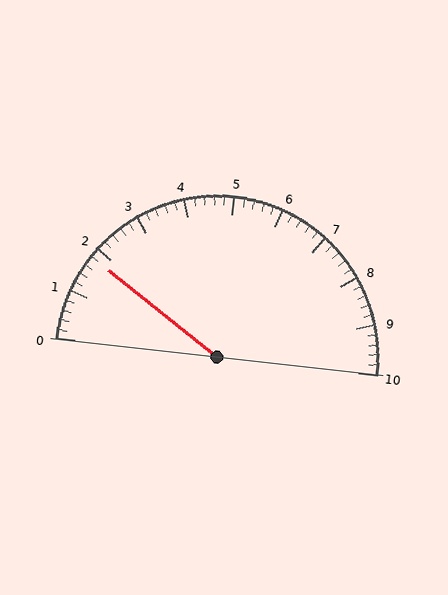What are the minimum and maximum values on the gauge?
The gauge ranges from 0 to 10.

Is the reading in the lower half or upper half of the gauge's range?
The reading is in the lower half of the range (0 to 10).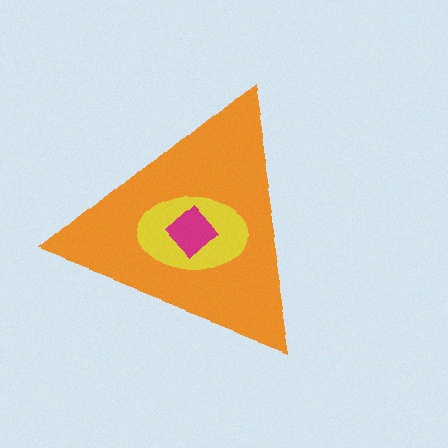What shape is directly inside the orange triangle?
The yellow ellipse.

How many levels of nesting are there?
3.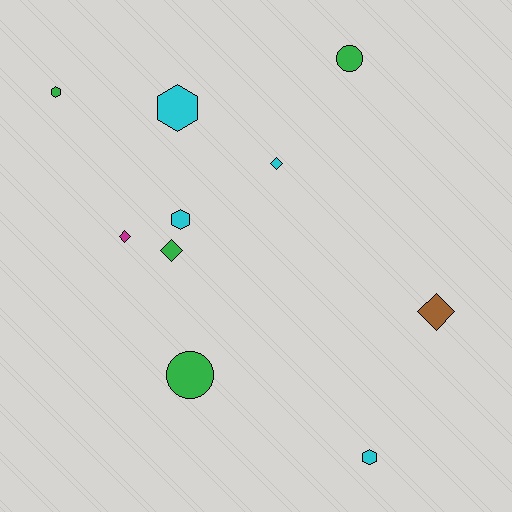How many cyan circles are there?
There are no cyan circles.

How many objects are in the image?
There are 10 objects.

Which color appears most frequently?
Green, with 4 objects.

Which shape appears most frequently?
Diamond, with 4 objects.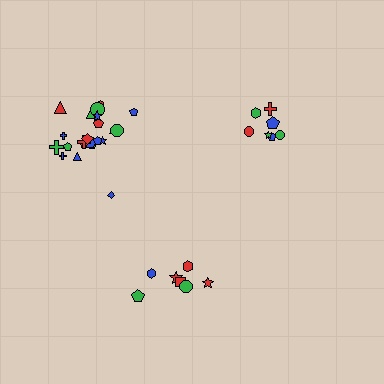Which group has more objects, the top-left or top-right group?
The top-left group.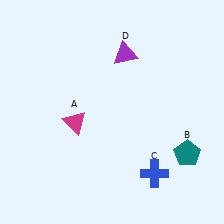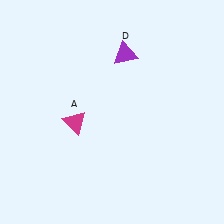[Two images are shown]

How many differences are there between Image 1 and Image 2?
There are 2 differences between the two images.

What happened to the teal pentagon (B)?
The teal pentagon (B) was removed in Image 2. It was in the bottom-right area of Image 1.